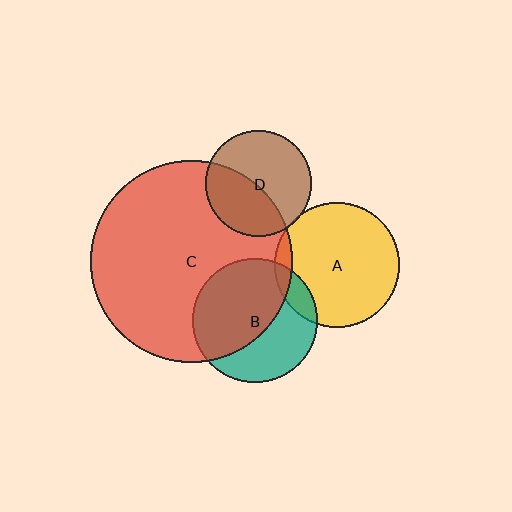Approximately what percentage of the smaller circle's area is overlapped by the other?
Approximately 40%.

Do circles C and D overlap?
Yes.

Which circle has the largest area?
Circle C (red).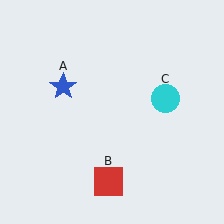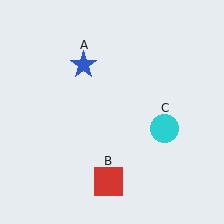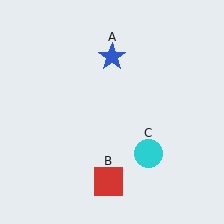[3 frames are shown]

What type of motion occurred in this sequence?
The blue star (object A), cyan circle (object C) rotated clockwise around the center of the scene.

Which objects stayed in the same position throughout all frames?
Red square (object B) remained stationary.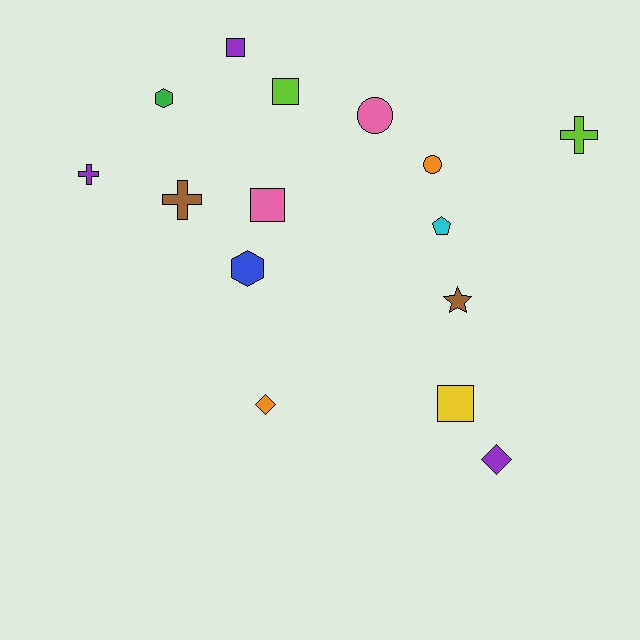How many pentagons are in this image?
There is 1 pentagon.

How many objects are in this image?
There are 15 objects.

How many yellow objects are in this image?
There is 1 yellow object.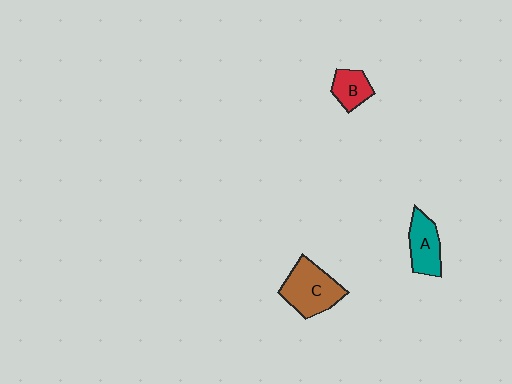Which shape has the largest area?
Shape C (brown).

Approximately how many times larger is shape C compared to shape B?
Approximately 1.9 times.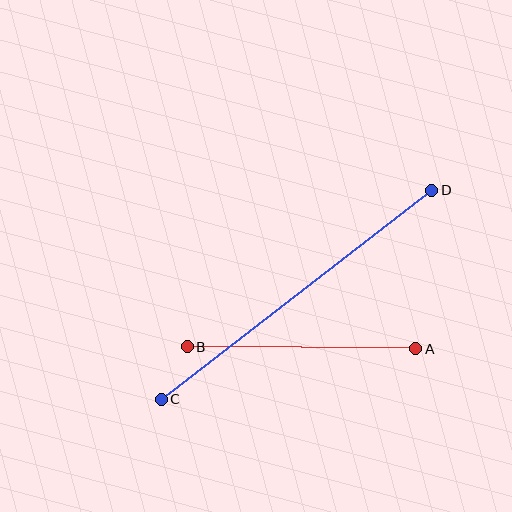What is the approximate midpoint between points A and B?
The midpoint is at approximately (301, 348) pixels.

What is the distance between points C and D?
The distance is approximately 342 pixels.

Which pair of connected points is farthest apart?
Points C and D are farthest apart.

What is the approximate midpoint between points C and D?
The midpoint is at approximately (297, 295) pixels.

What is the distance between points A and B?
The distance is approximately 229 pixels.